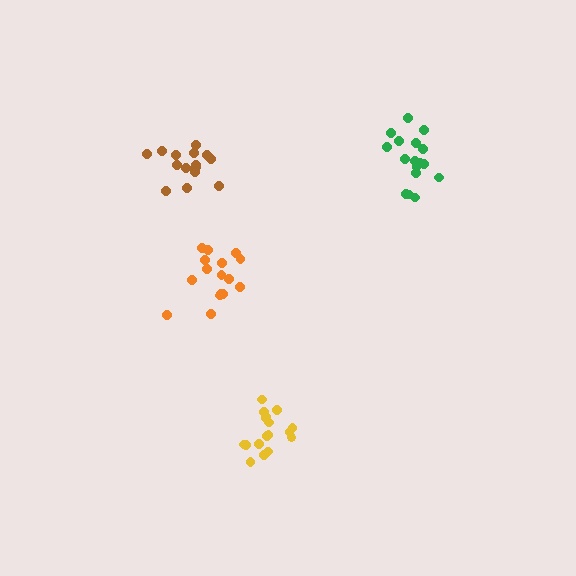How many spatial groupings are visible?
There are 4 spatial groupings.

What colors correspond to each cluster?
The clusters are colored: brown, yellow, green, orange.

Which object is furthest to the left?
The brown cluster is leftmost.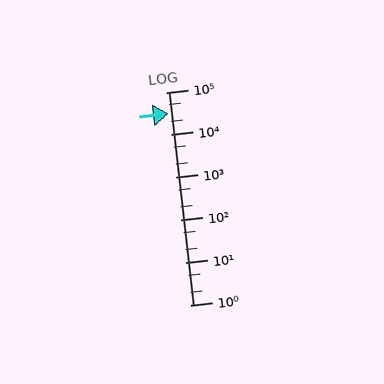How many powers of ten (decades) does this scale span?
The scale spans 5 decades, from 1 to 100000.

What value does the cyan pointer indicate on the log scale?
The pointer indicates approximately 31000.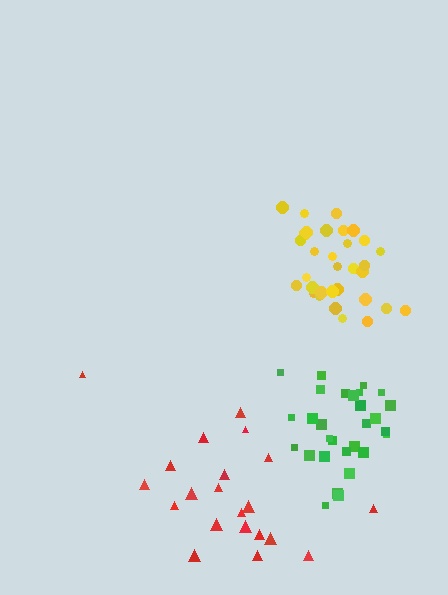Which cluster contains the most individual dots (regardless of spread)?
Yellow (33).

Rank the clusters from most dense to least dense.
green, yellow, red.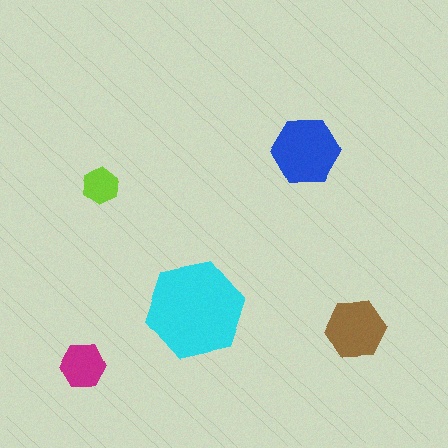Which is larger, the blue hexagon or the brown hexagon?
The blue one.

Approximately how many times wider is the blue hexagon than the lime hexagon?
About 2 times wider.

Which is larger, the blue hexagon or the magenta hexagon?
The blue one.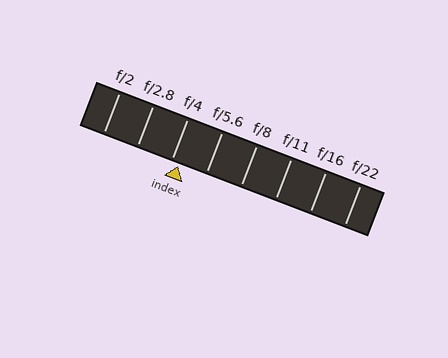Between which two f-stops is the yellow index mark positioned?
The index mark is between f/4 and f/5.6.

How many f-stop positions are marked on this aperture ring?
There are 8 f-stop positions marked.